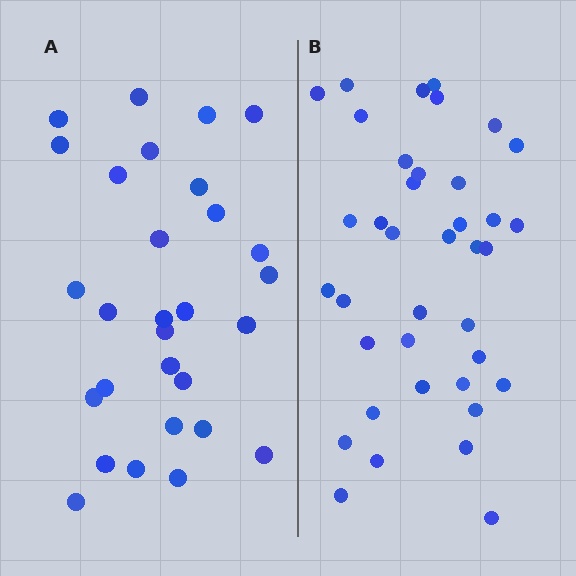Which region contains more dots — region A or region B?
Region B (the right region) has more dots.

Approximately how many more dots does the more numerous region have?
Region B has roughly 8 or so more dots than region A.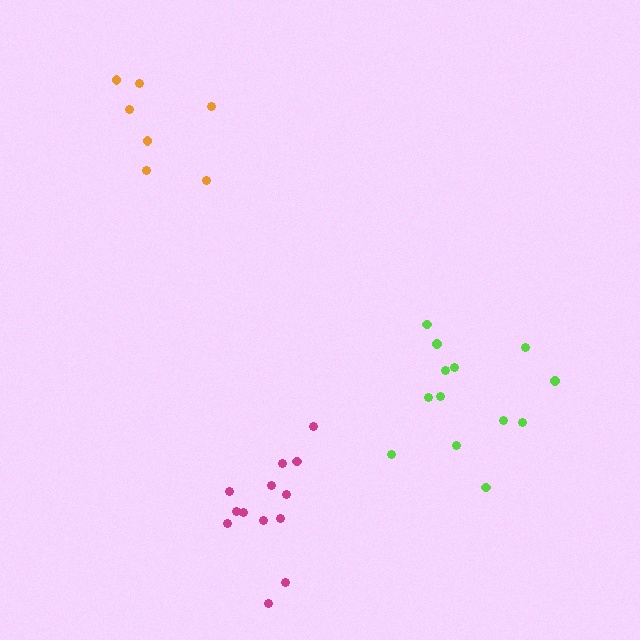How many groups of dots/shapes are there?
There are 3 groups.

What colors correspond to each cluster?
The clusters are colored: magenta, lime, orange.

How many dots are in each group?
Group 1: 13 dots, Group 2: 13 dots, Group 3: 7 dots (33 total).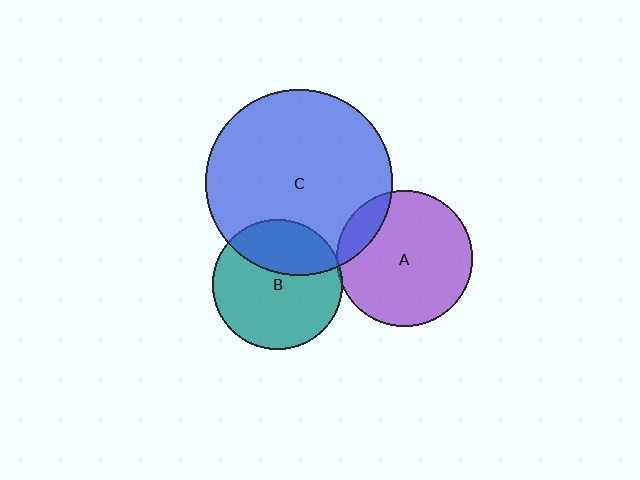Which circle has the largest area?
Circle C (blue).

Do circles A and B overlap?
Yes.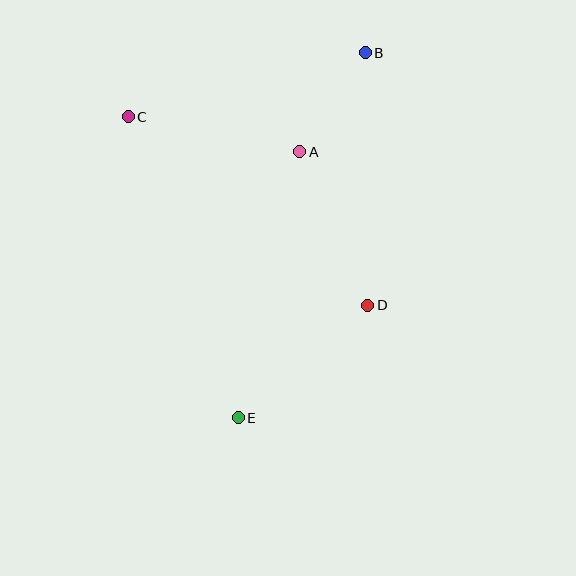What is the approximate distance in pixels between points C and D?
The distance between C and D is approximately 305 pixels.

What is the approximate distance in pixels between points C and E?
The distance between C and E is approximately 320 pixels.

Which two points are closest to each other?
Points A and B are closest to each other.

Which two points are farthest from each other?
Points B and E are farthest from each other.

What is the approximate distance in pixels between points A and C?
The distance between A and C is approximately 175 pixels.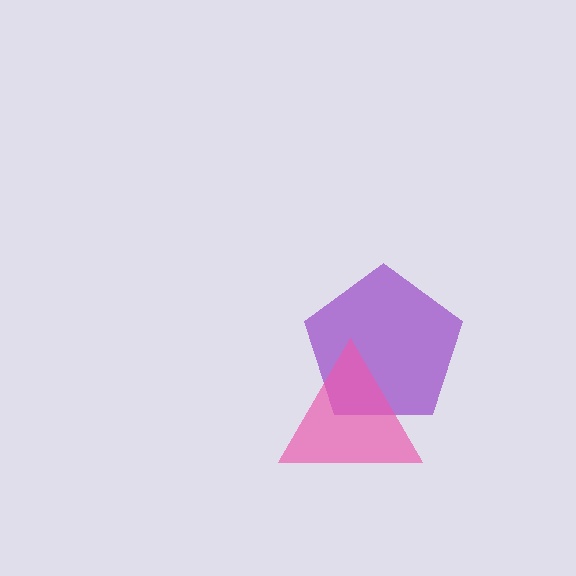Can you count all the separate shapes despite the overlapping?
Yes, there are 2 separate shapes.